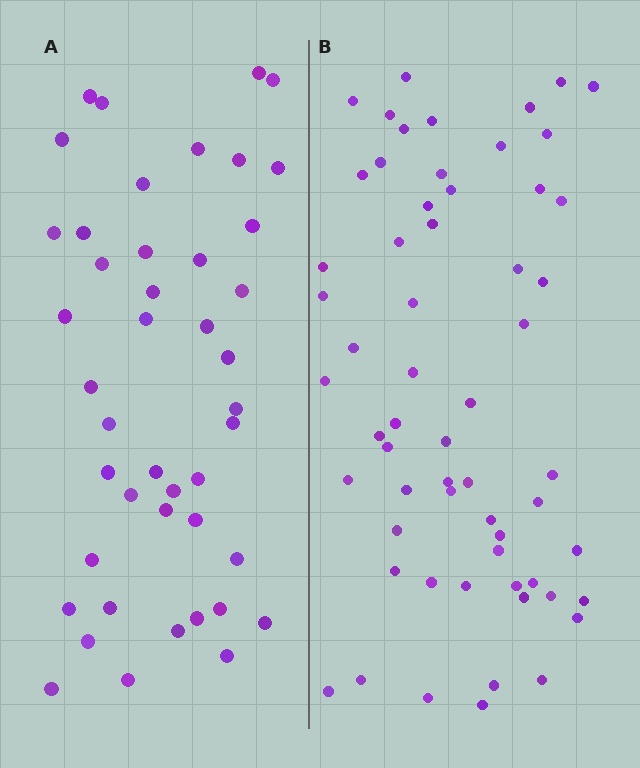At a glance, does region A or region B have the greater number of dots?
Region B (the right region) has more dots.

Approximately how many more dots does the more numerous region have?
Region B has approximately 15 more dots than region A.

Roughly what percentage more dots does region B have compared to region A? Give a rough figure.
About 35% more.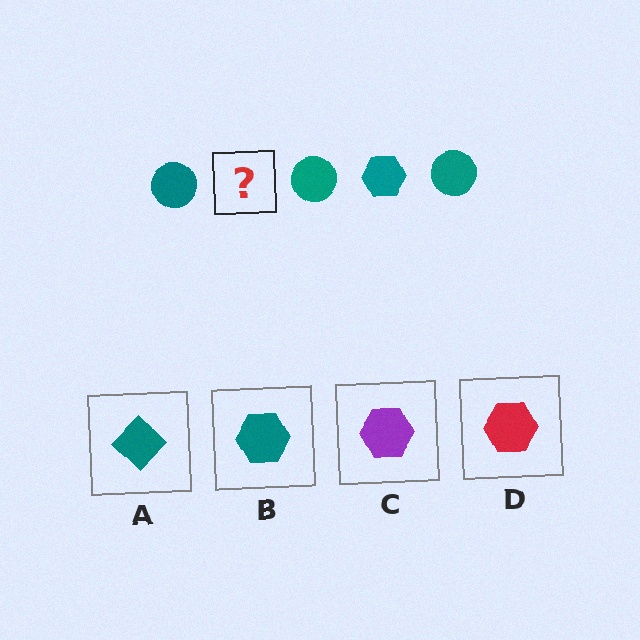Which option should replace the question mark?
Option B.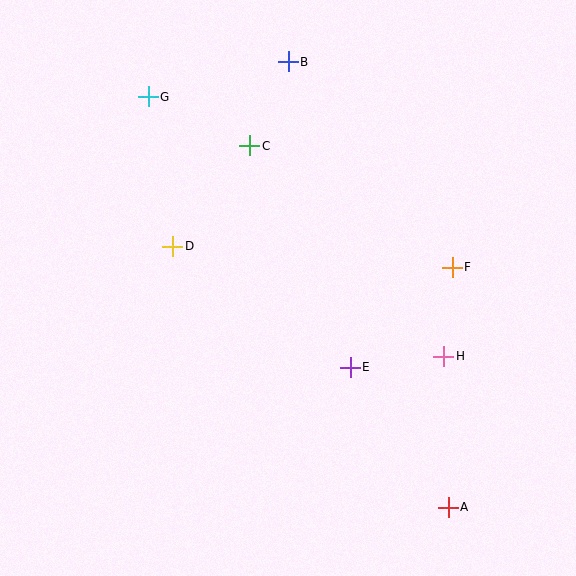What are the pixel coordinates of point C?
Point C is at (250, 146).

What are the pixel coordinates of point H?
Point H is at (444, 356).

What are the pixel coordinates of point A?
Point A is at (448, 507).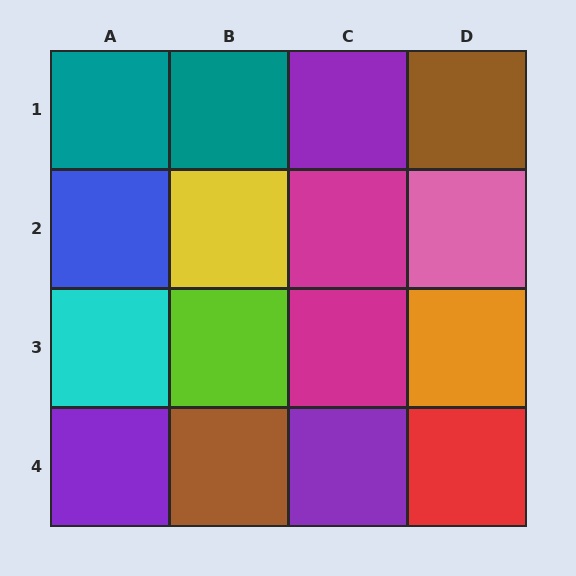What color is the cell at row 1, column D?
Brown.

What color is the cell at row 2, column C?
Magenta.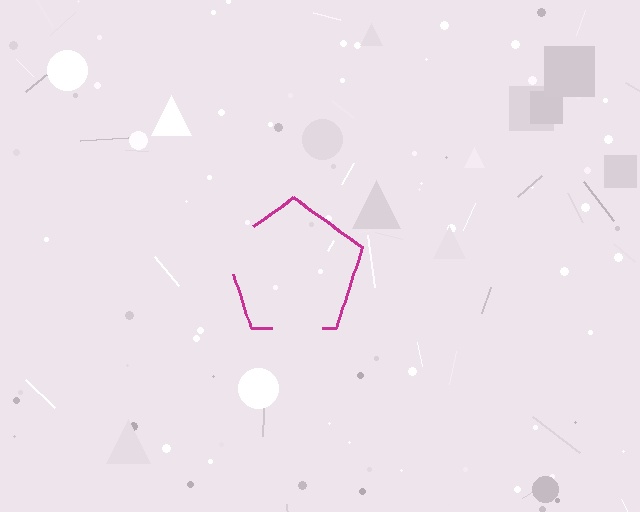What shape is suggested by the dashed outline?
The dashed outline suggests a pentagon.